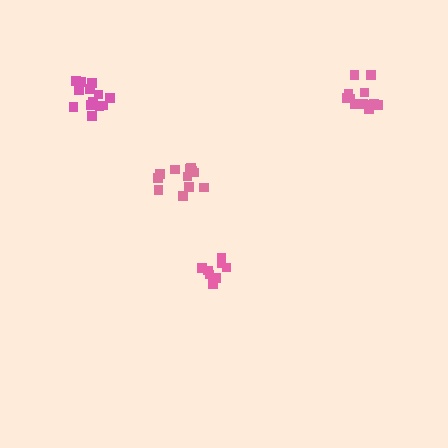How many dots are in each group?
Group 1: 8 dots, Group 2: 12 dots, Group 3: 13 dots, Group 4: 12 dots (45 total).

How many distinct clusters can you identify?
There are 4 distinct clusters.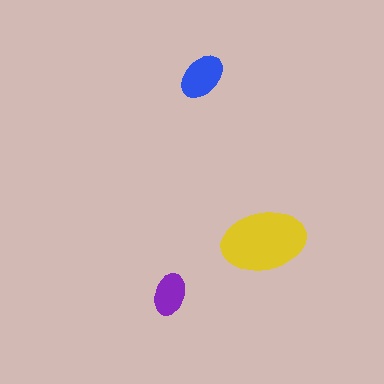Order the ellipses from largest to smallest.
the yellow one, the blue one, the purple one.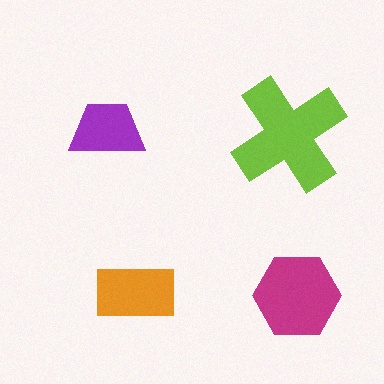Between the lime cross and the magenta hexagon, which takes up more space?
The lime cross.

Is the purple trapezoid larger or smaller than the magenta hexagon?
Smaller.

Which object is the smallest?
The purple trapezoid.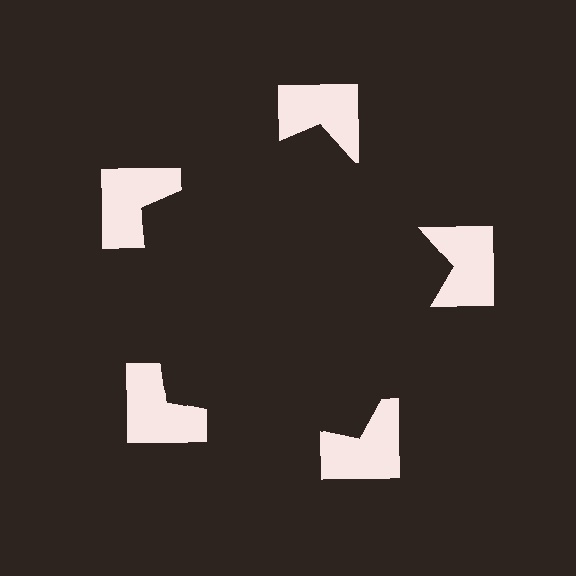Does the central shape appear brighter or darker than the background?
It typically appears slightly darker than the background, even though no actual brightness change is drawn.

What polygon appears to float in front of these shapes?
An illusory pentagon — its edges are inferred from the aligned wedge cuts in the notched squares, not physically drawn.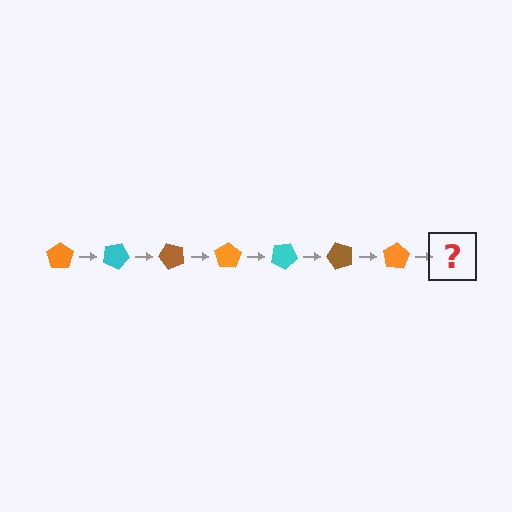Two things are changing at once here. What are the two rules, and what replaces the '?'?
The two rules are that it rotates 25 degrees each step and the color cycles through orange, cyan, and brown. The '?' should be a cyan pentagon, rotated 175 degrees from the start.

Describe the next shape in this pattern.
It should be a cyan pentagon, rotated 175 degrees from the start.